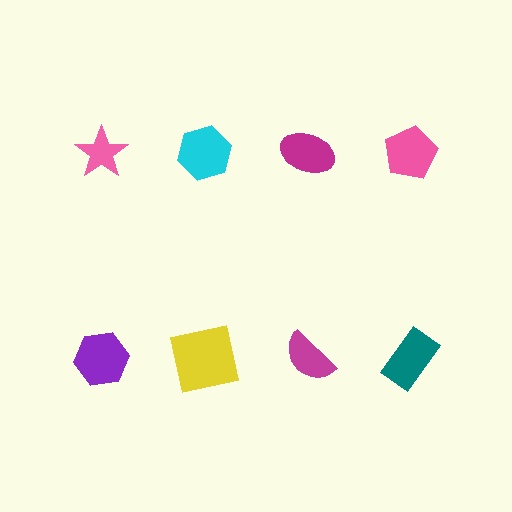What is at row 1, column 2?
A cyan hexagon.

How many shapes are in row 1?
4 shapes.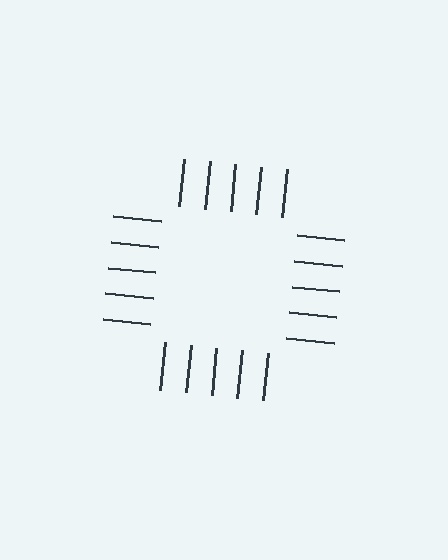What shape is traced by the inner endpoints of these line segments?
An illusory square — the line segments terminate on its edges but no continuous stroke is drawn.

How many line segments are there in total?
20 — 5 along each of the 4 edges.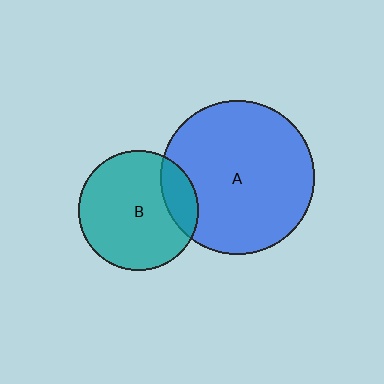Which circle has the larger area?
Circle A (blue).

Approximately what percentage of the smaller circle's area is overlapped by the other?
Approximately 20%.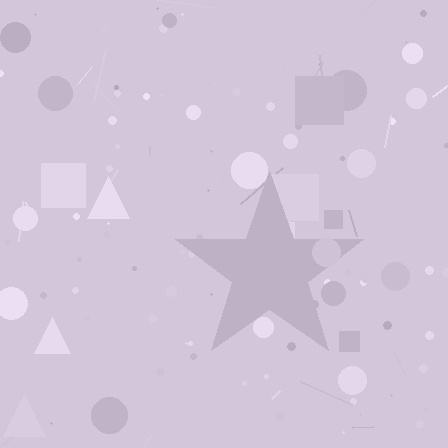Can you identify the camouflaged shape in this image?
The camouflaged shape is a star.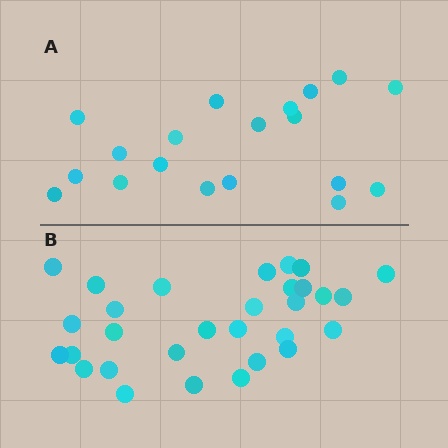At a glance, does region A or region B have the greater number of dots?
Region B (the bottom region) has more dots.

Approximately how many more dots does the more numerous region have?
Region B has roughly 12 or so more dots than region A.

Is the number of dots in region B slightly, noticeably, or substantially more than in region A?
Region B has substantially more. The ratio is roughly 1.6 to 1.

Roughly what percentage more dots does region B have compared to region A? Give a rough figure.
About 60% more.